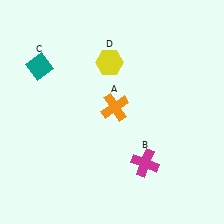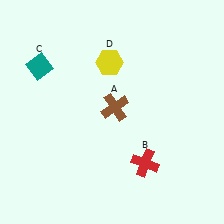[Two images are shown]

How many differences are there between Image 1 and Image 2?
There are 2 differences between the two images.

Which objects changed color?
A changed from orange to brown. B changed from magenta to red.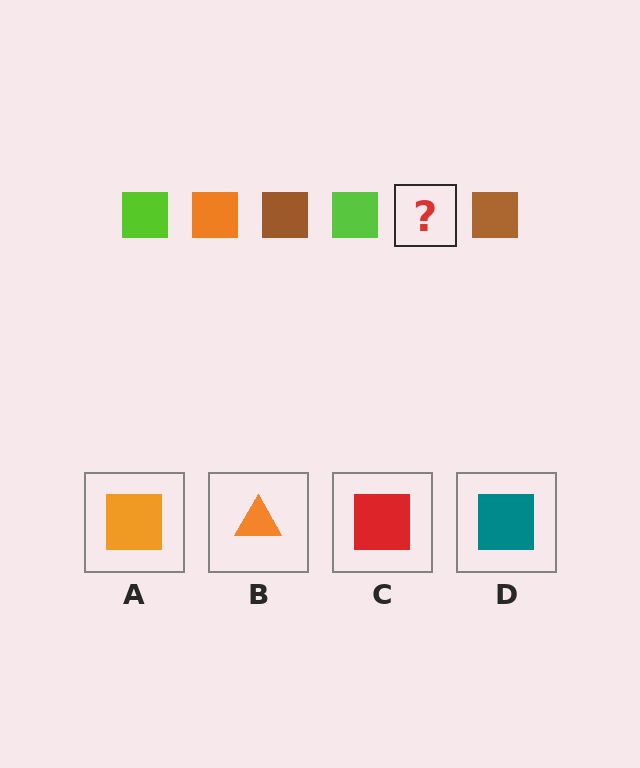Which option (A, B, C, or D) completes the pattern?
A.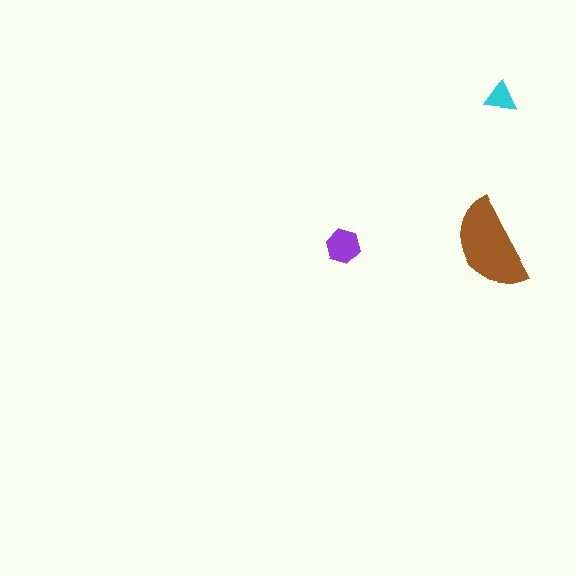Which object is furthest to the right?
The cyan triangle is rightmost.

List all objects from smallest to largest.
The cyan triangle, the purple hexagon, the brown semicircle.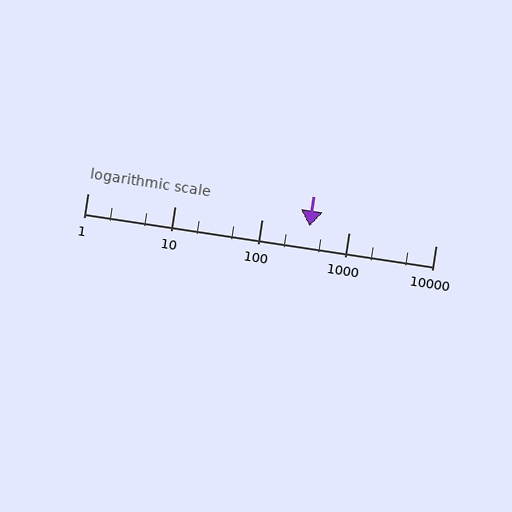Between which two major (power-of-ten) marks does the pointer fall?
The pointer is between 100 and 1000.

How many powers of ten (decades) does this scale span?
The scale spans 4 decades, from 1 to 10000.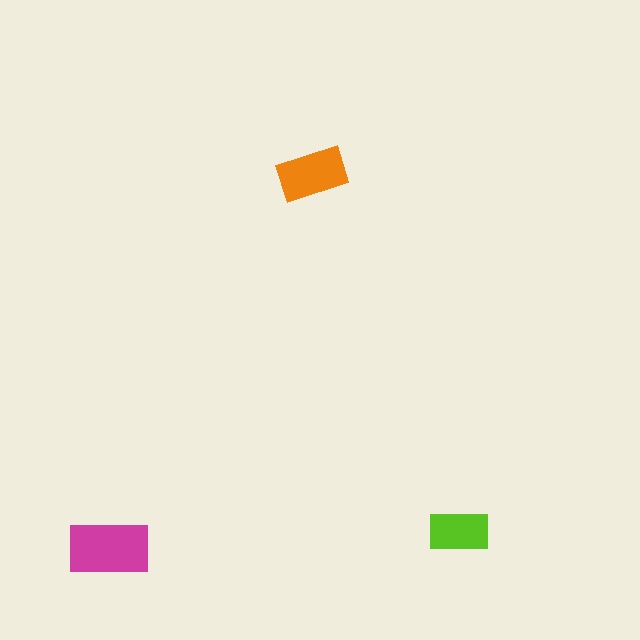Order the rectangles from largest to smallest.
the magenta one, the orange one, the lime one.